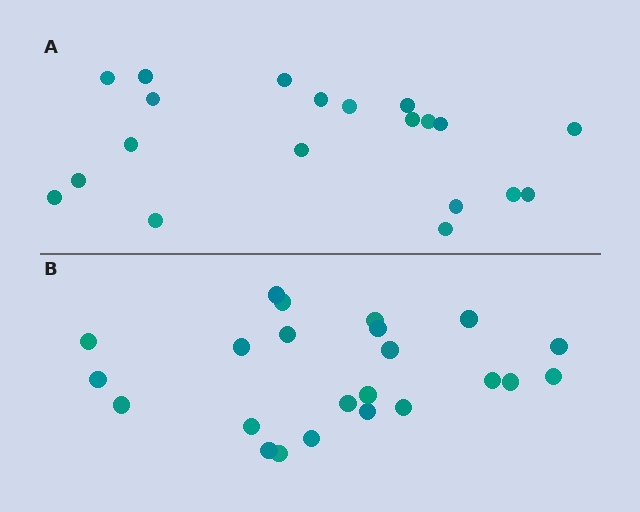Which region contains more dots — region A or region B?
Region B (the bottom region) has more dots.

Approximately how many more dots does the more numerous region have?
Region B has just a few more — roughly 2 or 3 more dots than region A.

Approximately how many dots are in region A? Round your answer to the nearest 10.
About 20 dots.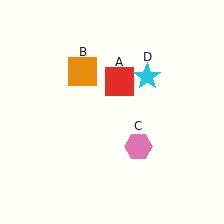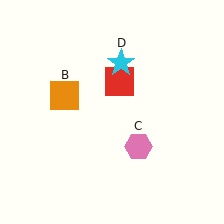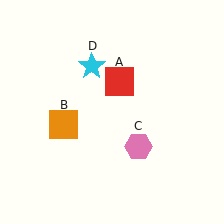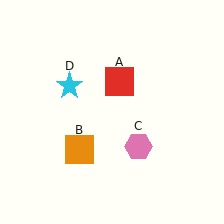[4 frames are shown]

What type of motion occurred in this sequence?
The orange square (object B), cyan star (object D) rotated counterclockwise around the center of the scene.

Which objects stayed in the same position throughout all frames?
Red square (object A) and pink hexagon (object C) remained stationary.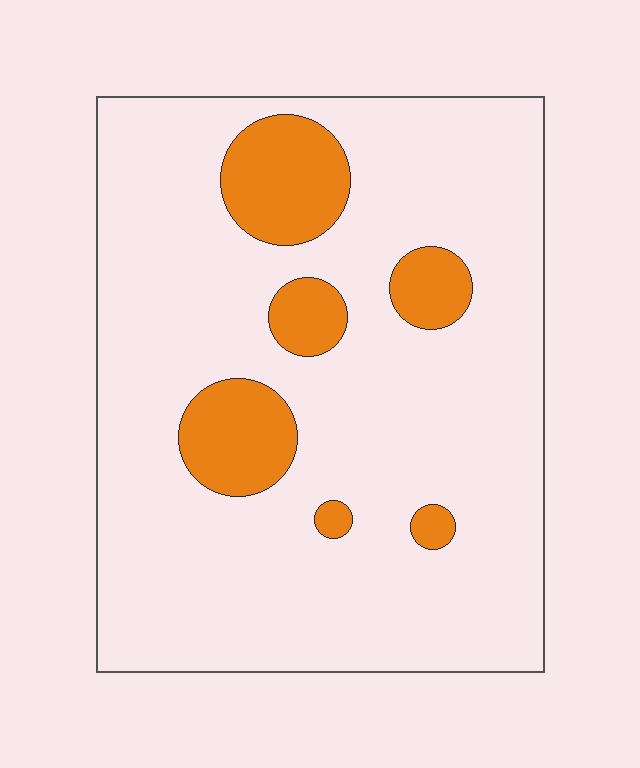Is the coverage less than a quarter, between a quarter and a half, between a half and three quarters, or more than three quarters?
Less than a quarter.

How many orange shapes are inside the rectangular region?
6.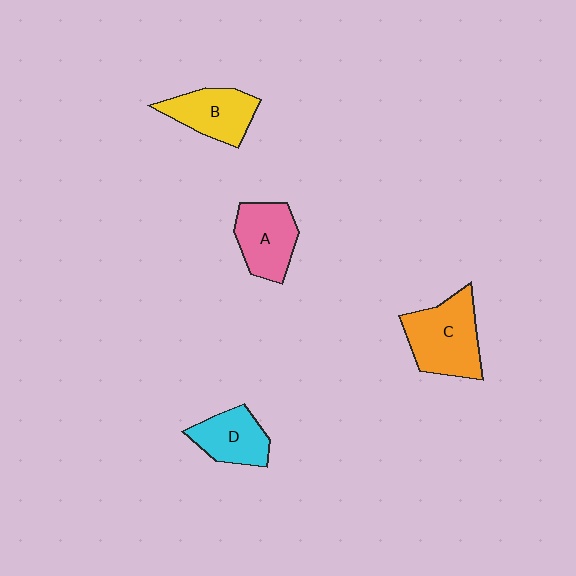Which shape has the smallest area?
Shape D (cyan).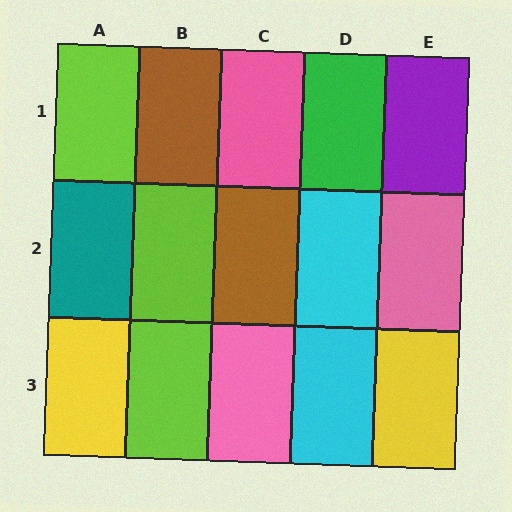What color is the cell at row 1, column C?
Pink.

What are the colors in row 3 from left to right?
Yellow, lime, pink, cyan, yellow.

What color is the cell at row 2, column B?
Lime.